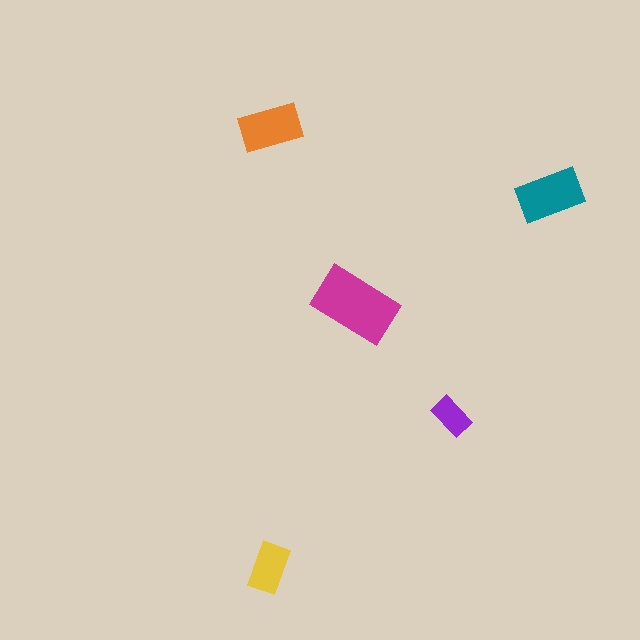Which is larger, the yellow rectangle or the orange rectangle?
The orange one.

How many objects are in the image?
There are 5 objects in the image.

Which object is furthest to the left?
The yellow rectangle is leftmost.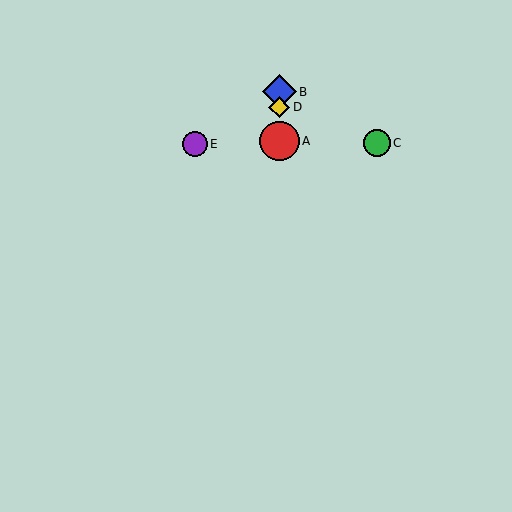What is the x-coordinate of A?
Object A is at x≈279.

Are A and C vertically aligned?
No, A is at x≈279 and C is at x≈377.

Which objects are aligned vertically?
Objects A, B, D are aligned vertically.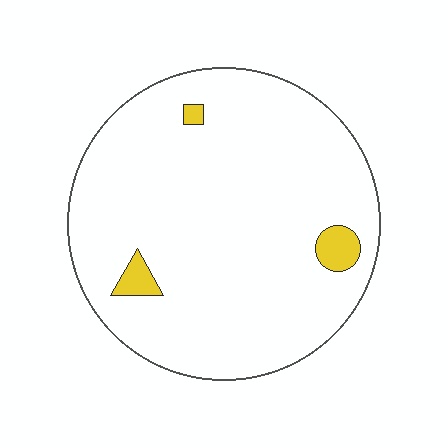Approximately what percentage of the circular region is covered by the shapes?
Approximately 5%.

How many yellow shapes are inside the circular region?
3.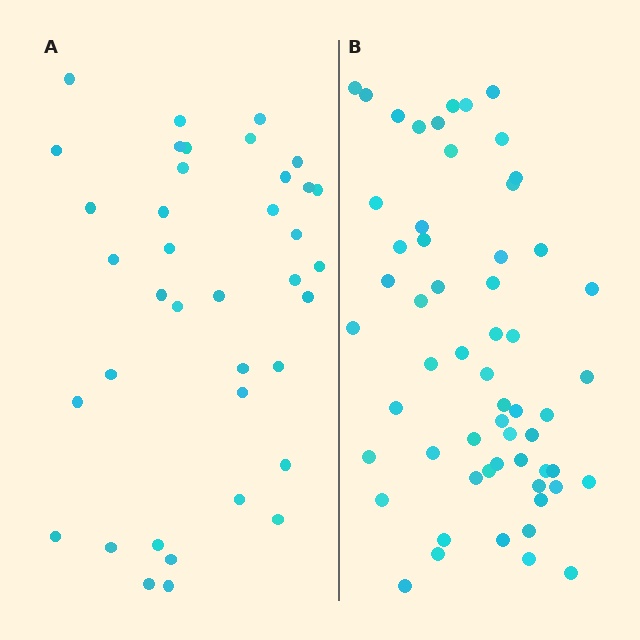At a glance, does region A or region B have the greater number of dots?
Region B (the right region) has more dots.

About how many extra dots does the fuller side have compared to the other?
Region B has approximately 20 more dots than region A.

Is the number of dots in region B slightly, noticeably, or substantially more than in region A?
Region B has substantially more. The ratio is roughly 1.5 to 1.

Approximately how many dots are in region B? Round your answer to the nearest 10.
About 60 dots. (The exact count is 58, which rounds to 60.)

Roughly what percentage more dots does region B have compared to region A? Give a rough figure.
About 55% more.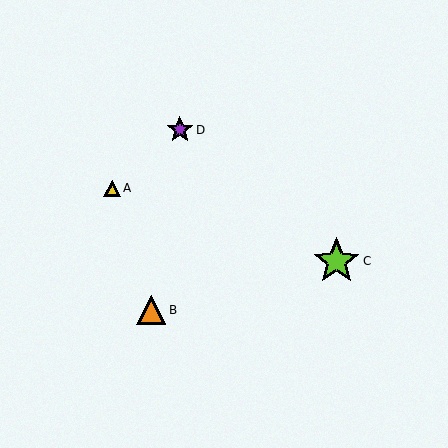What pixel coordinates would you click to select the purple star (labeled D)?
Click at (180, 130) to select the purple star D.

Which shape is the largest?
The lime star (labeled C) is the largest.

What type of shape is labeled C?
Shape C is a lime star.